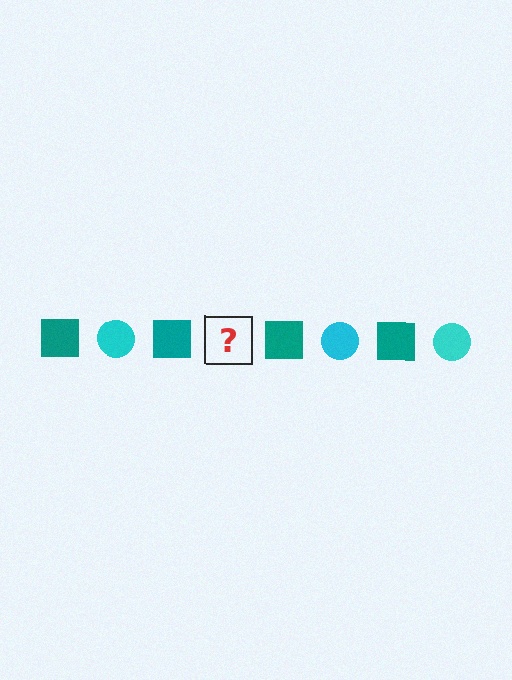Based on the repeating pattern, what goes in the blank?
The blank should be a cyan circle.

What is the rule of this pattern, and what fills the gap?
The rule is that the pattern alternates between teal square and cyan circle. The gap should be filled with a cyan circle.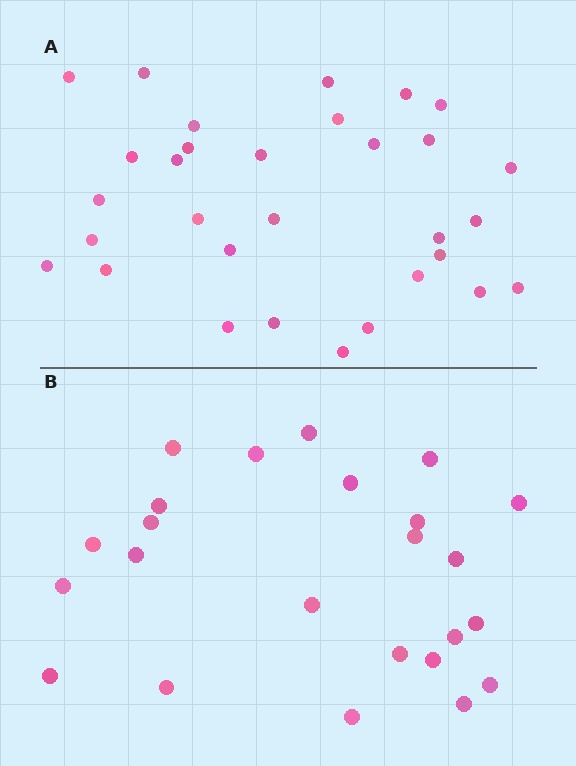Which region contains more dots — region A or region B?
Region A (the top region) has more dots.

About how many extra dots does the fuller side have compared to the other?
Region A has roughly 8 or so more dots than region B.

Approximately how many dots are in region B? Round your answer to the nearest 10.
About 20 dots. (The exact count is 24, which rounds to 20.)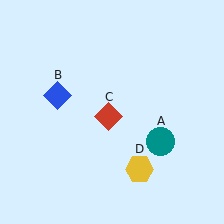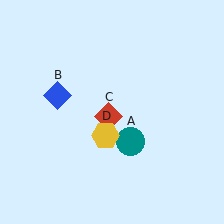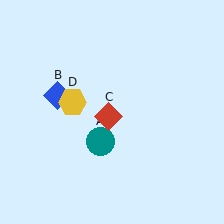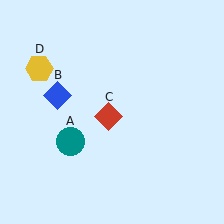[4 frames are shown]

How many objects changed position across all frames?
2 objects changed position: teal circle (object A), yellow hexagon (object D).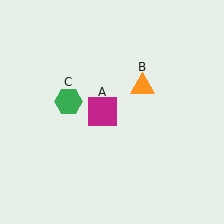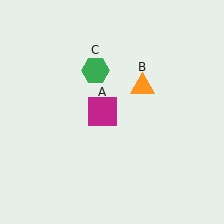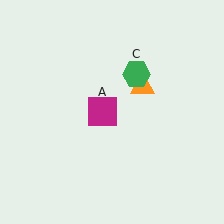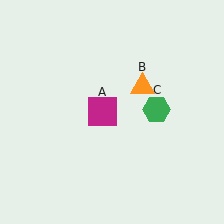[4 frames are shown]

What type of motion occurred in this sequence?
The green hexagon (object C) rotated clockwise around the center of the scene.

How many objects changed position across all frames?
1 object changed position: green hexagon (object C).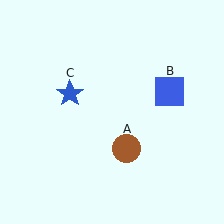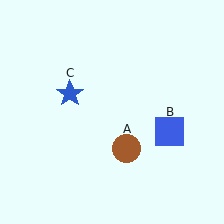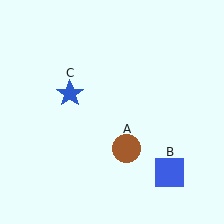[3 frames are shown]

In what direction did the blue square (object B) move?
The blue square (object B) moved down.